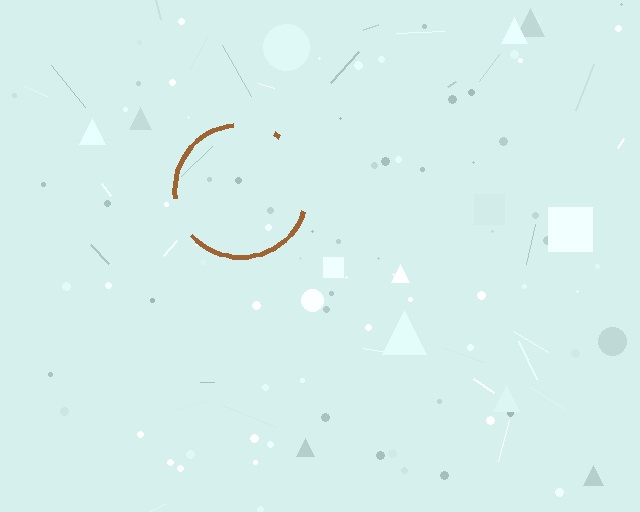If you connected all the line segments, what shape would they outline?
They would outline a circle.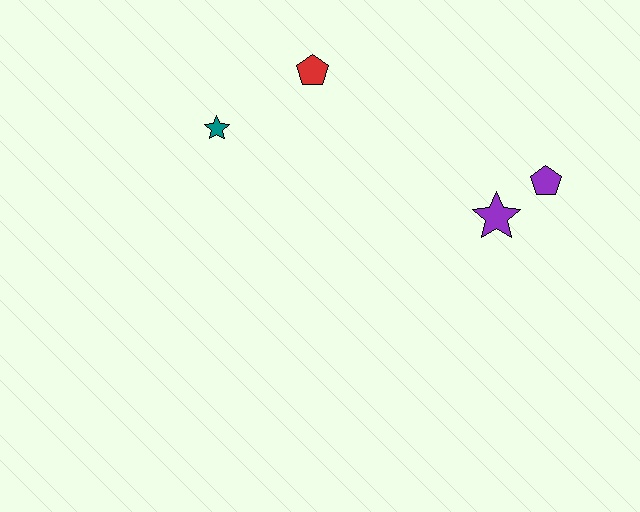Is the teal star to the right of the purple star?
No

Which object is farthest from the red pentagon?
The purple pentagon is farthest from the red pentagon.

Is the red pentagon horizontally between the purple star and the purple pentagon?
No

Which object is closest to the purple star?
The purple pentagon is closest to the purple star.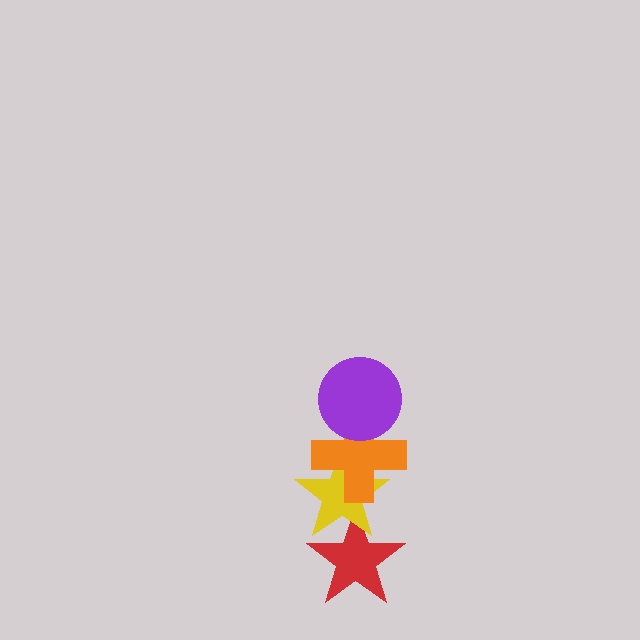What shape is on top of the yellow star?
The orange cross is on top of the yellow star.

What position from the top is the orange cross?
The orange cross is 2nd from the top.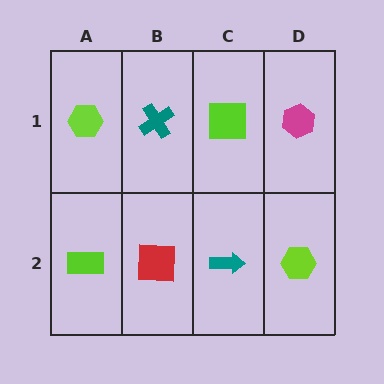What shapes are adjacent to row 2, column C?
A lime square (row 1, column C), a red square (row 2, column B), a lime hexagon (row 2, column D).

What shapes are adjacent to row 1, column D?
A lime hexagon (row 2, column D), a lime square (row 1, column C).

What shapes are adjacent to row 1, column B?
A red square (row 2, column B), a lime hexagon (row 1, column A), a lime square (row 1, column C).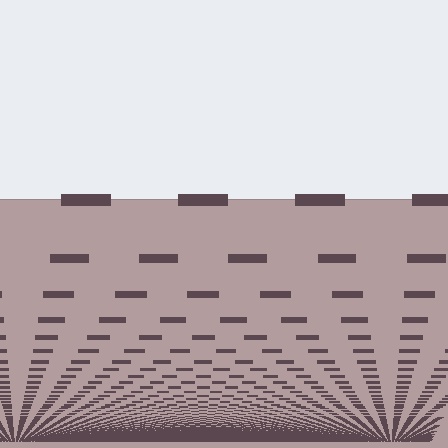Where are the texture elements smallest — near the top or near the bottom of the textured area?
Near the bottom.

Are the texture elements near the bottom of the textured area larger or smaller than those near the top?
Smaller. The gradient is inverted — elements near the bottom are smaller and denser.